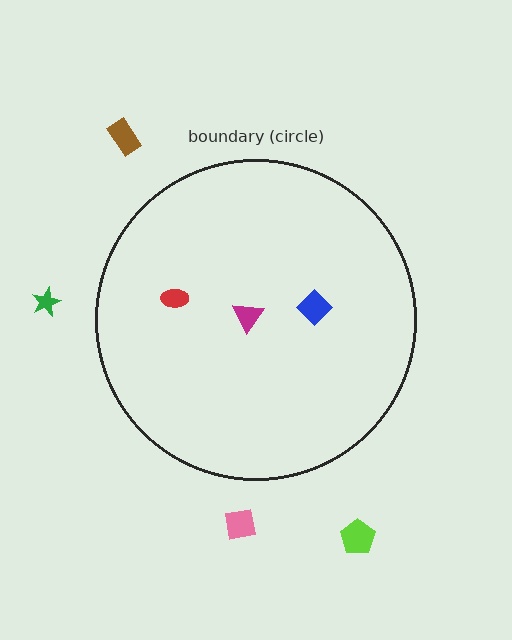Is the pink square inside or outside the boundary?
Outside.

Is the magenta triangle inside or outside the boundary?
Inside.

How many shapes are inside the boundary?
3 inside, 4 outside.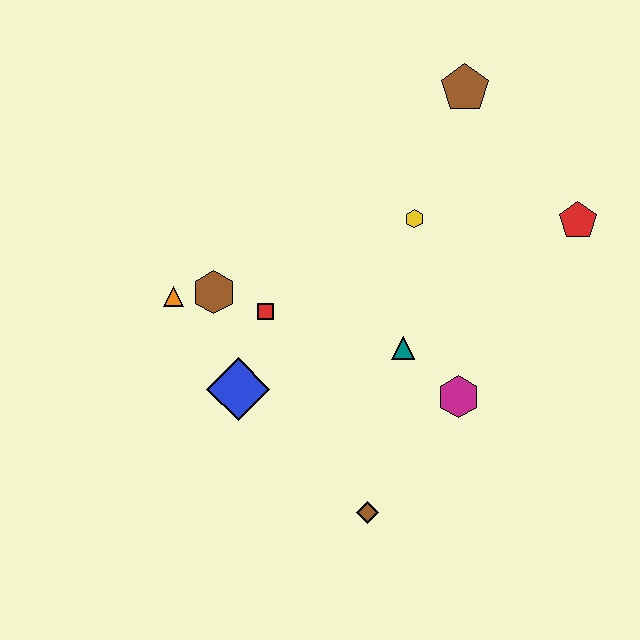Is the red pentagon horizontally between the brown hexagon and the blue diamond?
No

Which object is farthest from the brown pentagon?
The brown diamond is farthest from the brown pentagon.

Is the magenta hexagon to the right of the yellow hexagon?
Yes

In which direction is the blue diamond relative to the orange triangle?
The blue diamond is below the orange triangle.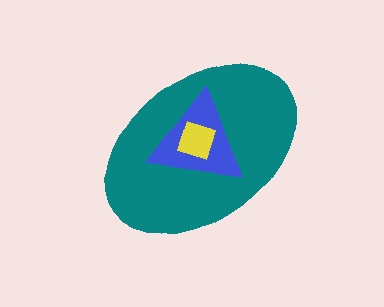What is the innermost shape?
The yellow diamond.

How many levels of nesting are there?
3.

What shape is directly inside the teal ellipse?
The blue triangle.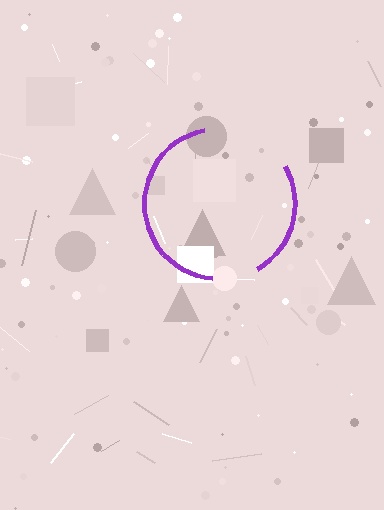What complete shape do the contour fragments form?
The contour fragments form a circle.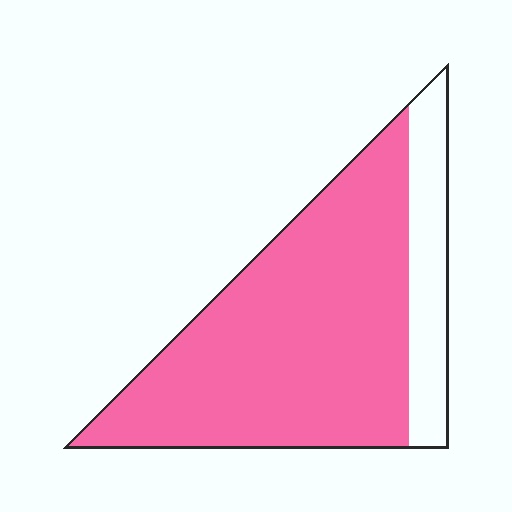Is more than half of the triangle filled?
Yes.